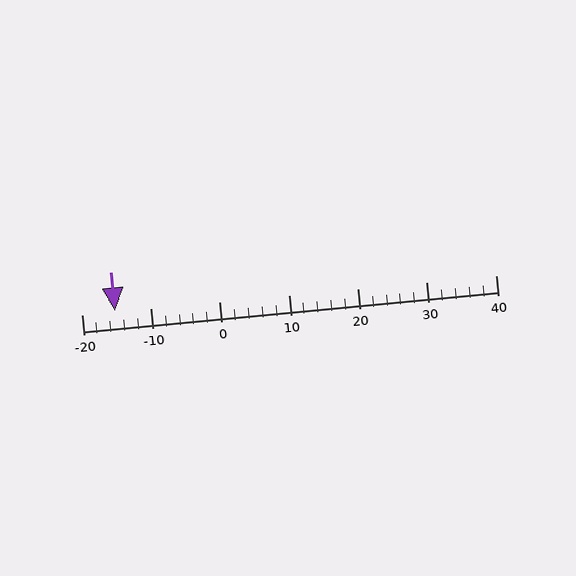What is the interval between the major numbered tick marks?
The major tick marks are spaced 10 units apart.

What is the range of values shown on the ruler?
The ruler shows values from -20 to 40.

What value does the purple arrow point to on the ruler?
The purple arrow points to approximately -15.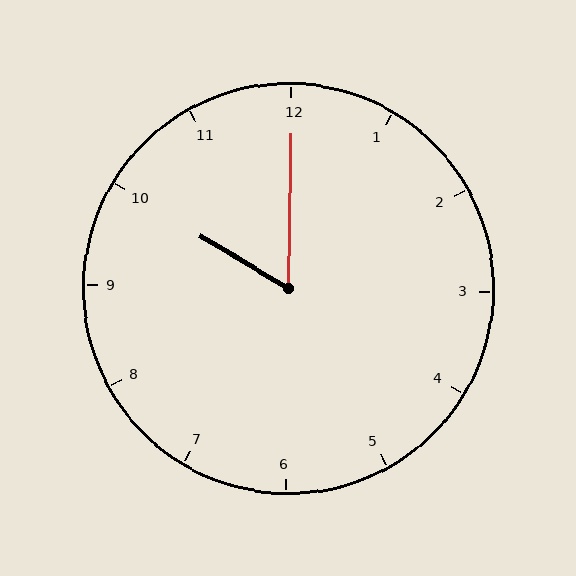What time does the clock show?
10:00.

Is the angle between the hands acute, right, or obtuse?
It is acute.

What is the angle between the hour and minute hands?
Approximately 60 degrees.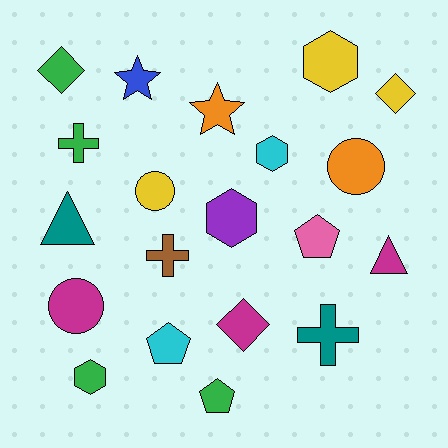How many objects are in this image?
There are 20 objects.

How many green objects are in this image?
There are 4 green objects.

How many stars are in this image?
There are 2 stars.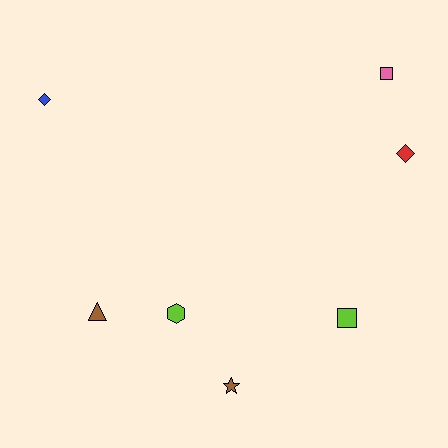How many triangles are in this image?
There is 1 triangle.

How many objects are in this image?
There are 7 objects.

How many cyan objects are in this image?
There are no cyan objects.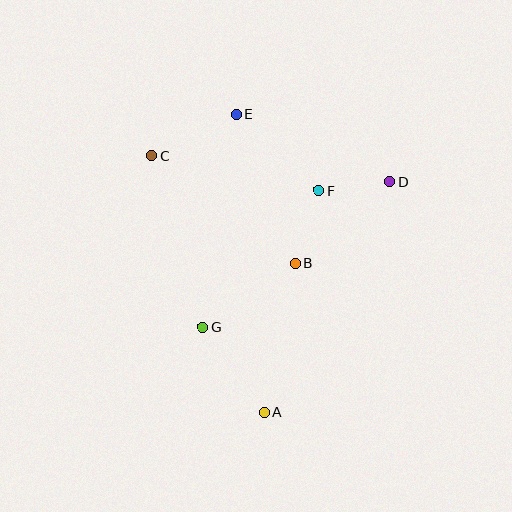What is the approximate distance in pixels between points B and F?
The distance between B and F is approximately 77 pixels.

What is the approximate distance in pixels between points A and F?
The distance between A and F is approximately 229 pixels.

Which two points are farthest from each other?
Points A and E are farthest from each other.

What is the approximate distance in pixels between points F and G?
The distance between F and G is approximately 179 pixels.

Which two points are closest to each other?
Points D and F are closest to each other.